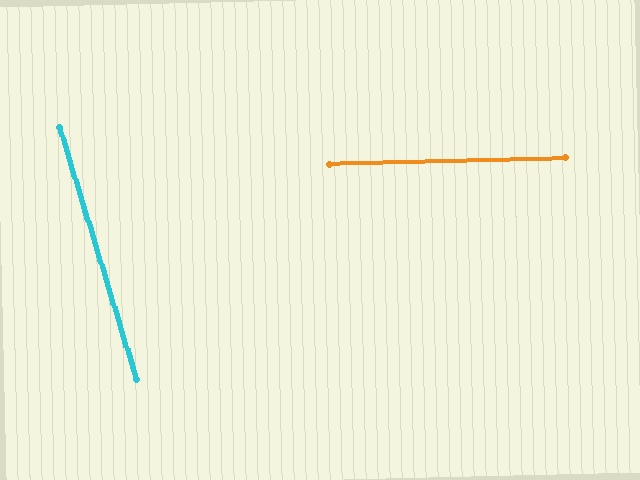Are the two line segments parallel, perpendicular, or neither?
Neither parallel nor perpendicular — they differ by about 75°.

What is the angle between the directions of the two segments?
Approximately 75 degrees.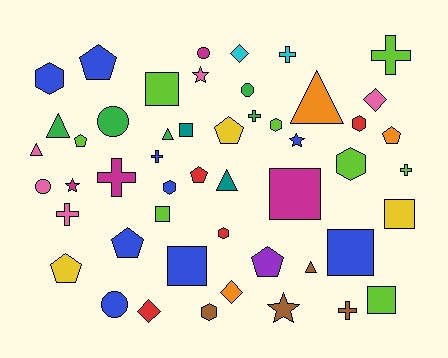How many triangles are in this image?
There are 6 triangles.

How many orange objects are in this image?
There are 3 orange objects.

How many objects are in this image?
There are 50 objects.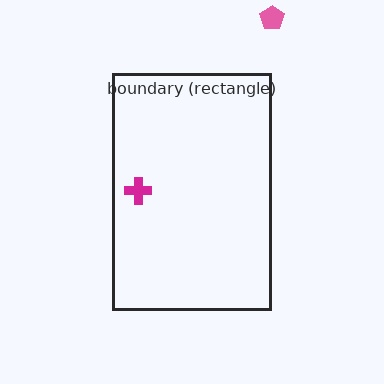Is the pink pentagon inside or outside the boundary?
Outside.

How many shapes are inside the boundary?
1 inside, 1 outside.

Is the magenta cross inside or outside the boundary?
Inside.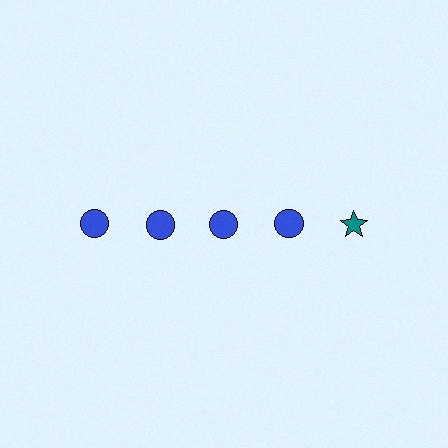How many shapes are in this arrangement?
There are 5 shapes arranged in a grid pattern.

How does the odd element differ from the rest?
It differs in both color (teal instead of blue) and shape (star instead of circle).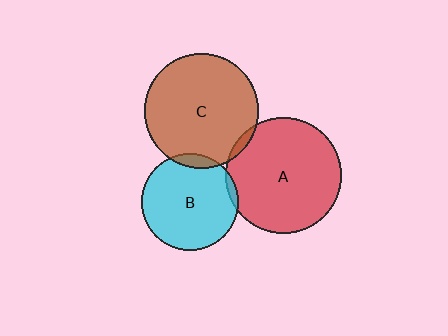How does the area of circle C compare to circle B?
Approximately 1.4 times.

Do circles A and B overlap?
Yes.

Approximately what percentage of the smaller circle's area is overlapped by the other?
Approximately 5%.